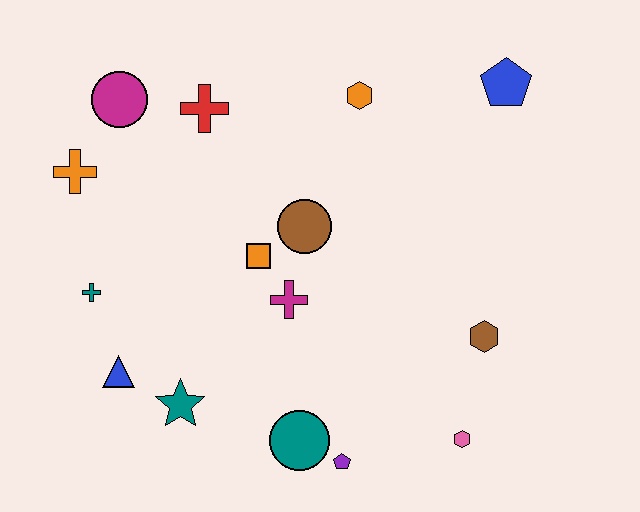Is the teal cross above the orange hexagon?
No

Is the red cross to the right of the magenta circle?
Yes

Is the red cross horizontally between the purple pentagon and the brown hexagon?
No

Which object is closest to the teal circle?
The purple pentagon is closest to the teal circle.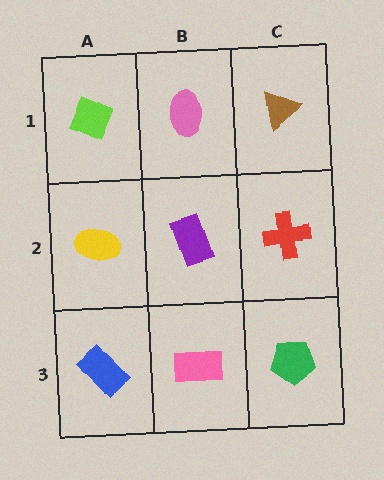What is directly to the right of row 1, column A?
A pink ellipse.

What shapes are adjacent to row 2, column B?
A pink ellipse (row 1, column B), a pink rectangle (row 3, column B), a yellow ellipse (row 2, column A), a red cross (row 2, column C).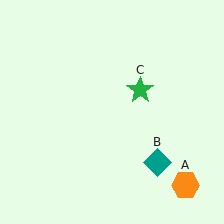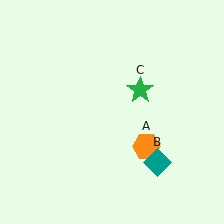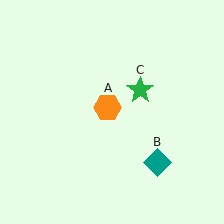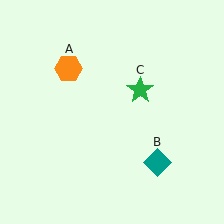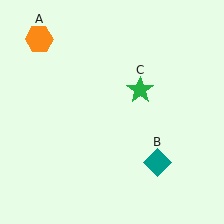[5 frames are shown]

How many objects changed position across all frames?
1 object changed position: orange hexagon (object A).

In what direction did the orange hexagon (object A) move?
The orange hexagon (object A) moved up and to the left.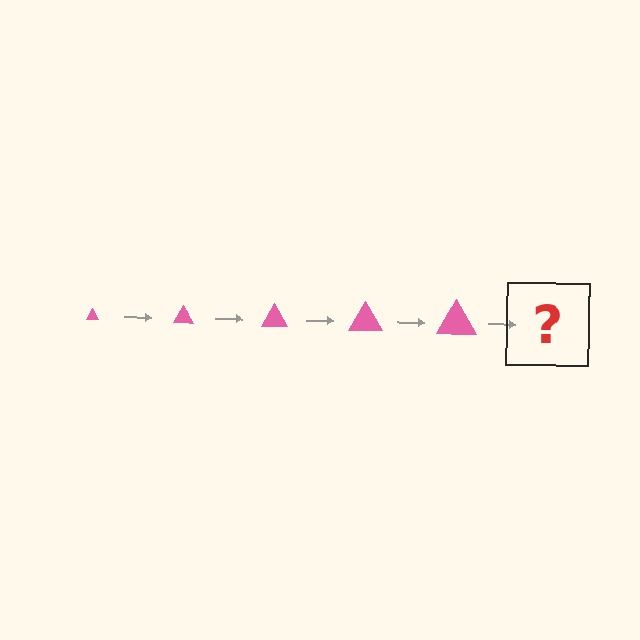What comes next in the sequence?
The next element should be a pink triangle, larger than the previous one.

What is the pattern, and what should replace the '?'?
The pattern is that the triangle gets progressively larger each step. The '?' should be a pink triangle, larger than the previous one.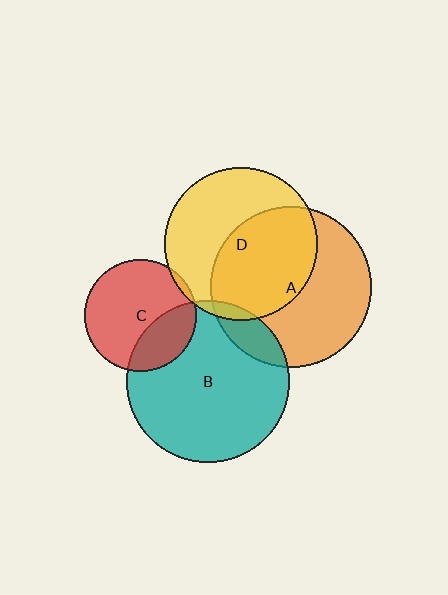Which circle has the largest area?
Circle B (teal).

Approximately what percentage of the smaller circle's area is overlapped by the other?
Approximately 5%.